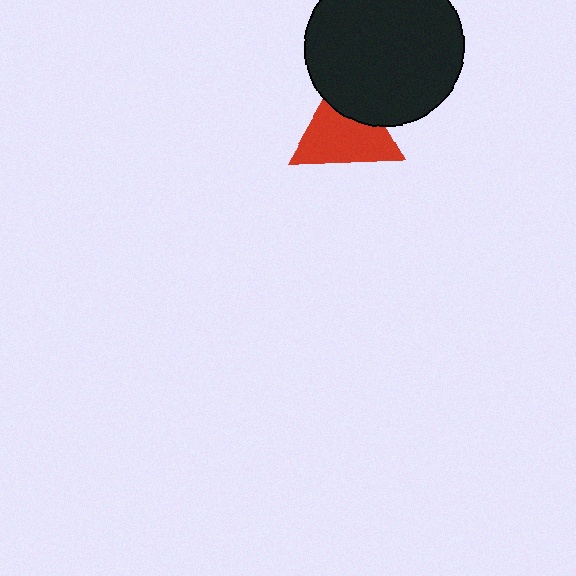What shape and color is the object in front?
The object in front is a black circle.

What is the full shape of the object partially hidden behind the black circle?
The partially hidden object is a red triangle.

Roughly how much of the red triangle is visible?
Most of it is visible (roughly 69%).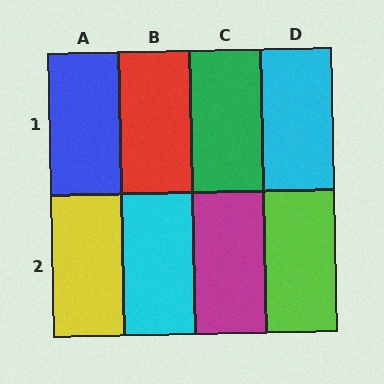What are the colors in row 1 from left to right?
Blue, red, green, cyan.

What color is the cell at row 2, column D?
Lime.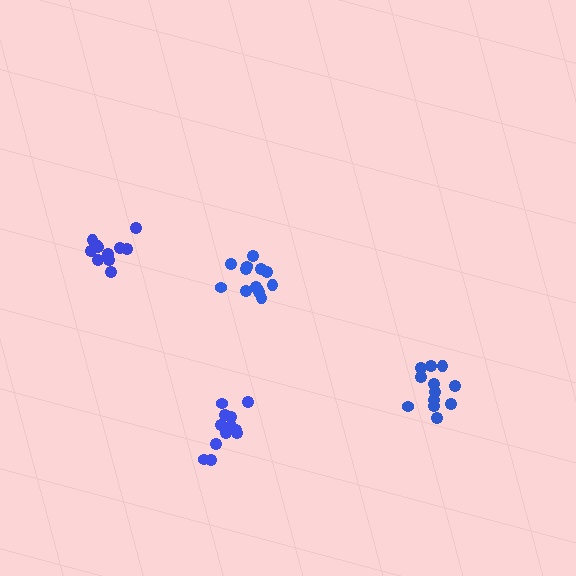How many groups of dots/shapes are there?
There are 4 groups.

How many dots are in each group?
Group 1: 12 dots, Group 2: 11 dots, Group 3: 12 dots, Group 4: 13 dots (48 total).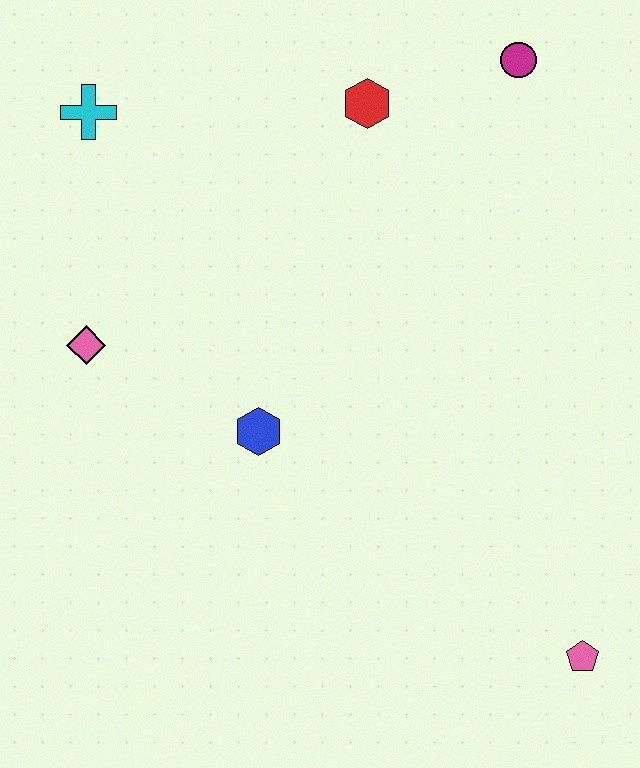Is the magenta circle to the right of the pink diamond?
Yes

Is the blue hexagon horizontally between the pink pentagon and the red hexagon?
No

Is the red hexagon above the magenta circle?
No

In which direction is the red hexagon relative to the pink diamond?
The red hexagon is to the right of the pink diamond.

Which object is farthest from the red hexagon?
The pink pentagon is farthest from the red hexagon.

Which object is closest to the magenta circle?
The red hexagon is closest to the magenta circle.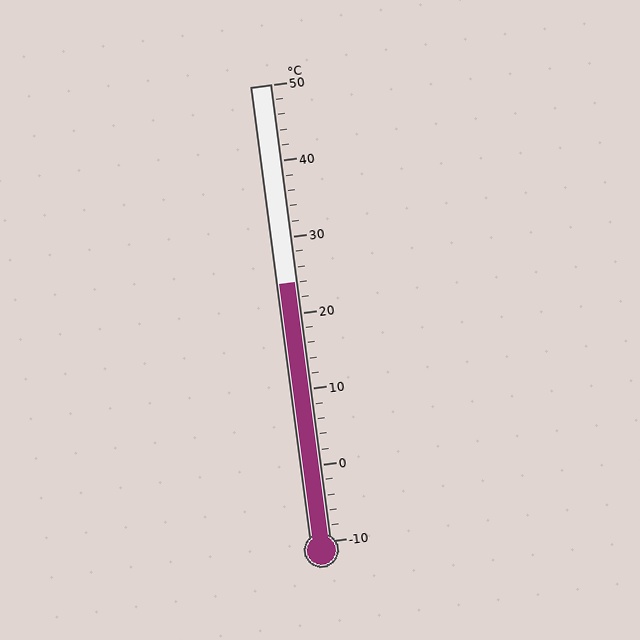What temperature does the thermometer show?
The thermometer shows approximately 24°C.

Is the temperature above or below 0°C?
The temperature is above 0°C.